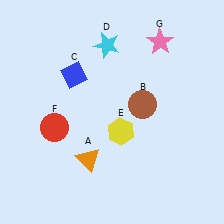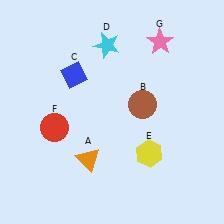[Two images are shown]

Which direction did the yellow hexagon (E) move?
The yellow hexagon (E) moved right.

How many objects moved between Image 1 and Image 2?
1 object moved between the two images.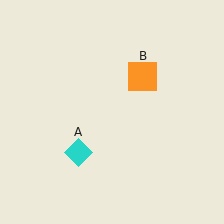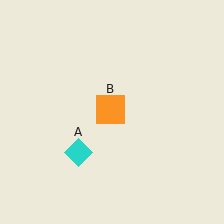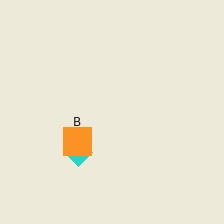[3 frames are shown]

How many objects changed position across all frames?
1 object changed position: orange square (object B).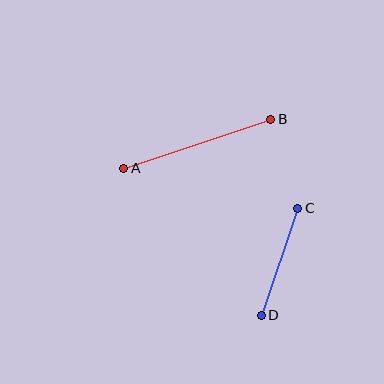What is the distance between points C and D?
The distance is approximately 113 pixels.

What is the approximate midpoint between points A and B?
The midpoint is at approximately (197, 144) pixels.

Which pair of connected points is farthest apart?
Points A and B are farthest apart.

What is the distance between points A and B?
The distance is approximately 155 pixels.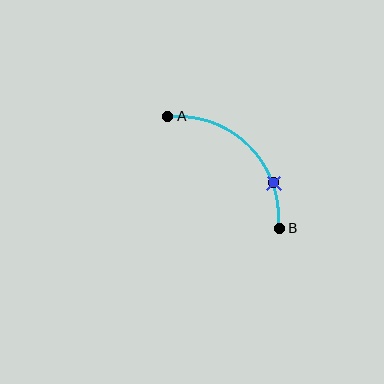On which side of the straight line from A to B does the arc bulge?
The arc bulges above and to the right of the straight line connecting A and B.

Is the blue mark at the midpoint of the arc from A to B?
No. The blue mark lies on the arc but is closer to endpoint B. The arc midpoint would be at the point on the curve equidistant along the arc from both A and B.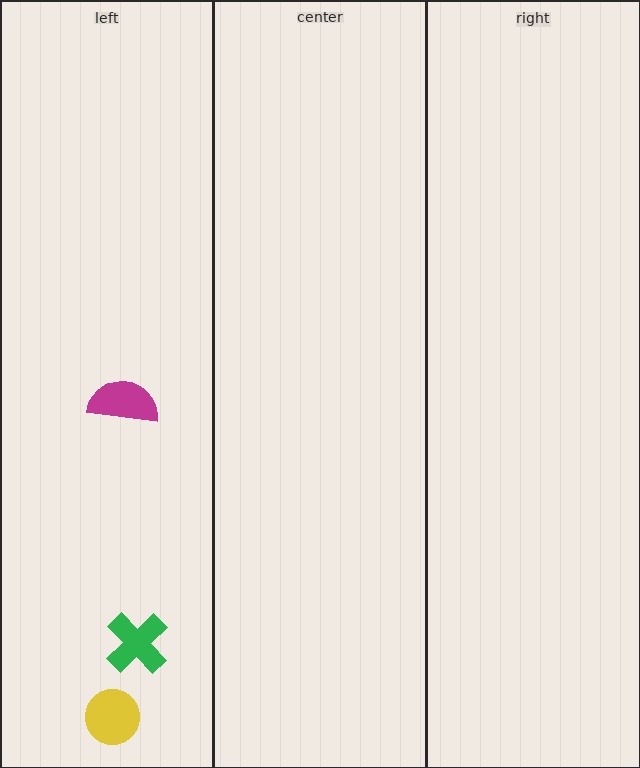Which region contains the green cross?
The left region.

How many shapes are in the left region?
3.